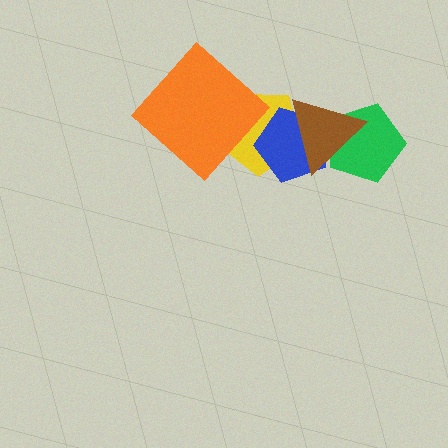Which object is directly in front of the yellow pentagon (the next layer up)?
The blue pentagon is directly in front of the yellow pentagon.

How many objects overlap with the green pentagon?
2 objects overlap with the green pentagon.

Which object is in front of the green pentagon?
The brown triangle is in front of the green pentagon.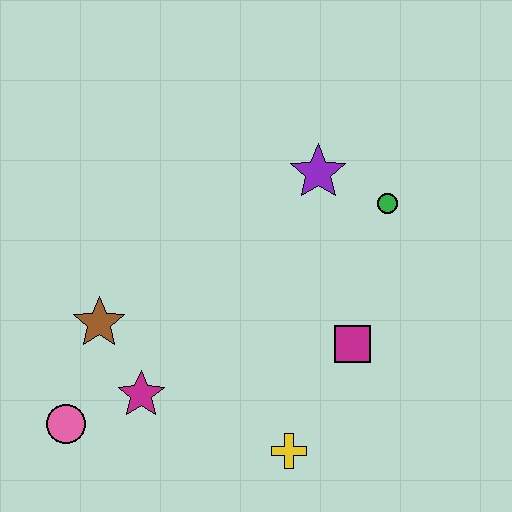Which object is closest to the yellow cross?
The magenta square is closest to the yellow cross.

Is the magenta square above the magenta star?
Yes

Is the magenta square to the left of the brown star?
No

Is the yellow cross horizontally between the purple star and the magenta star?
Yes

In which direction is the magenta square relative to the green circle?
The magenta square is below the green circle.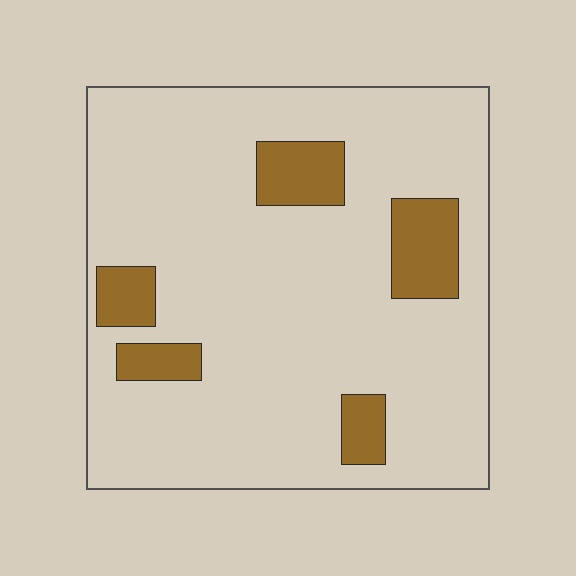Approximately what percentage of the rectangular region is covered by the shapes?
Approximately 15%.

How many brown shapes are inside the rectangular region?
5.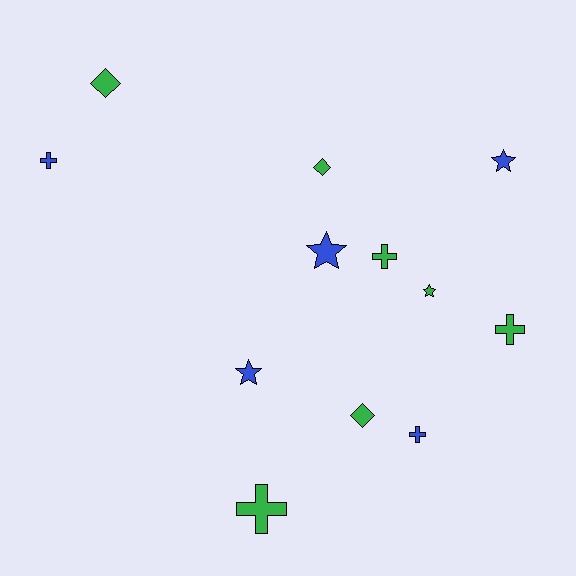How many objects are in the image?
There are 12 objects.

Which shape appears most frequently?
Cross, with 5 objects.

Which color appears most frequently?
Green, with 7 objects.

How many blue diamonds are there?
There are no blue diamonds.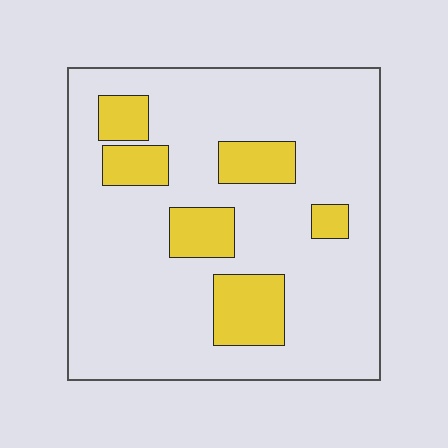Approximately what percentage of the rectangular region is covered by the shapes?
Approximately 20%.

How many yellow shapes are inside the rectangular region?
6.